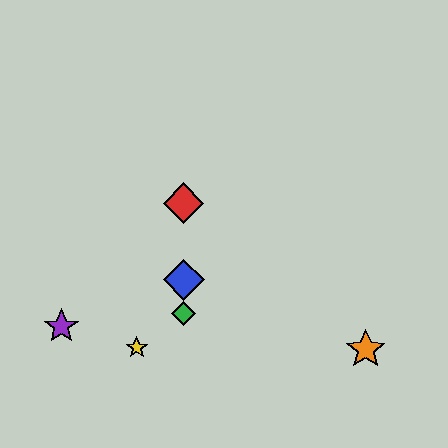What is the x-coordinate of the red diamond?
The red diamond is at x≈184.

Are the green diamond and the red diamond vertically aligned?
Yes, both are at x≈184.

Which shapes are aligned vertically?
The red diamond, the blue diamond, the green diamond are aligned vertically.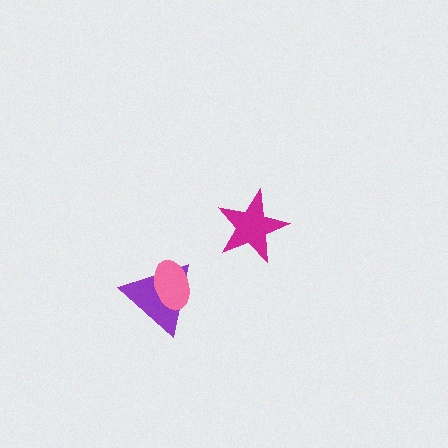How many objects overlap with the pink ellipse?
1 object overlaps with the pink ellipse.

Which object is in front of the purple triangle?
The pink ellipse is in front of the purple triangle.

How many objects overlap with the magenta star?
0 objects overlap with the magenta star.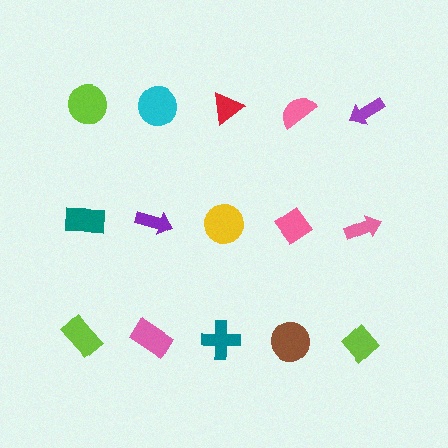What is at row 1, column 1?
A lime circle.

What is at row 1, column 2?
A cyan circle.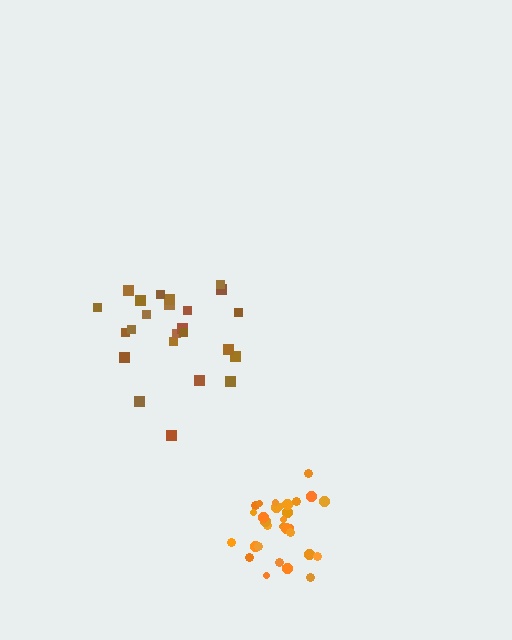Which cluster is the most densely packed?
Orange.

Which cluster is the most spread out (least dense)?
Brown.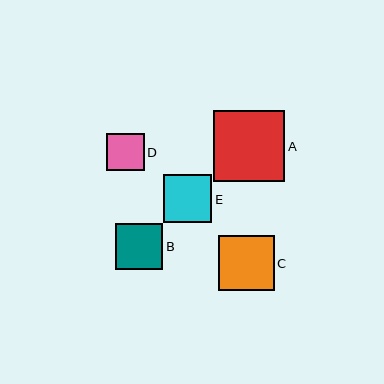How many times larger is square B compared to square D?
Square B is approximately 1.2 times the size of square D.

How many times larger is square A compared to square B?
Square A is approximately 1.5 times the size of square B.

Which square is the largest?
Square A is the largest with a size of approximately 71 pixels.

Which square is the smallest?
Square D is the smallest with a size of approximately 38 pixels.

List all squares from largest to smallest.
From largest to smallest: A, C, E, B, D.